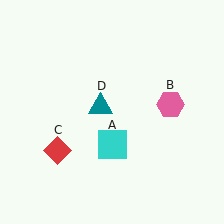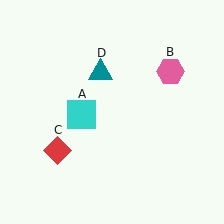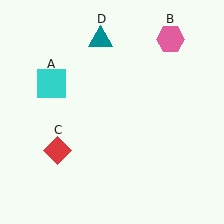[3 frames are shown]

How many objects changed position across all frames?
3 objects changed position: cyan square (object A), pink hexagon (object B), teal triangle (object D).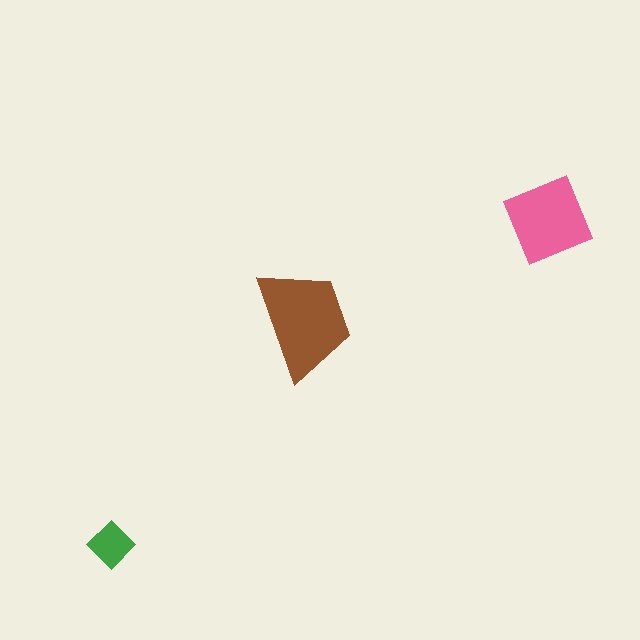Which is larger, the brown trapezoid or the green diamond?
The brown trapezoid.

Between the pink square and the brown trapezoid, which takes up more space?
The brown trapezoid.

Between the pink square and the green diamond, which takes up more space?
The pink square.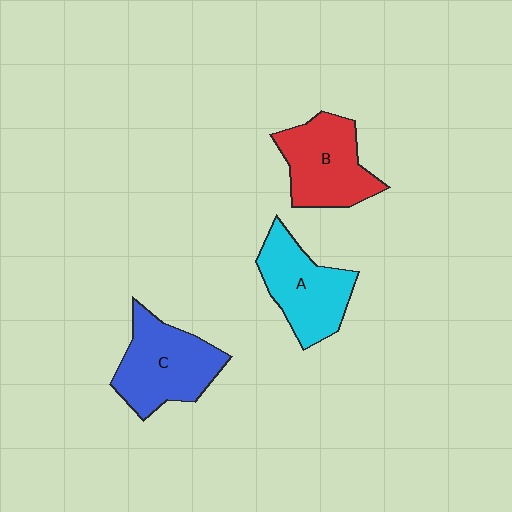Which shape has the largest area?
Shape C (blue).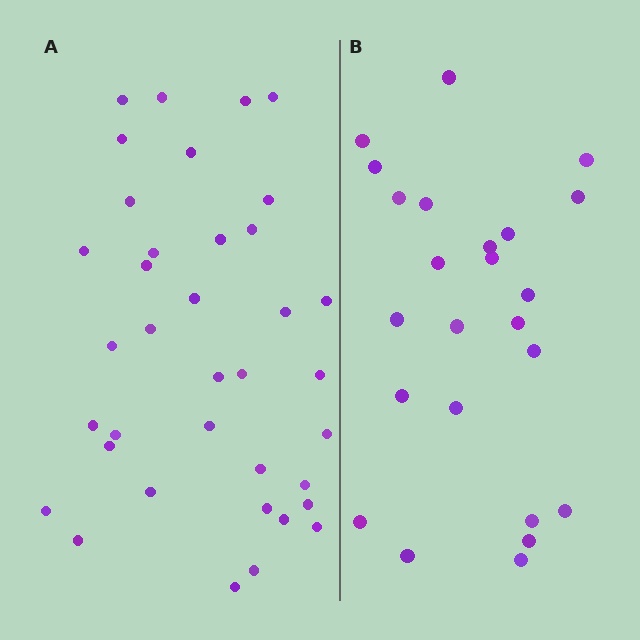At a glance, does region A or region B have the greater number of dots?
Region A (the left region) has more dots.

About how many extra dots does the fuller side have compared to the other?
Region A has approximately 15 more dots than region B.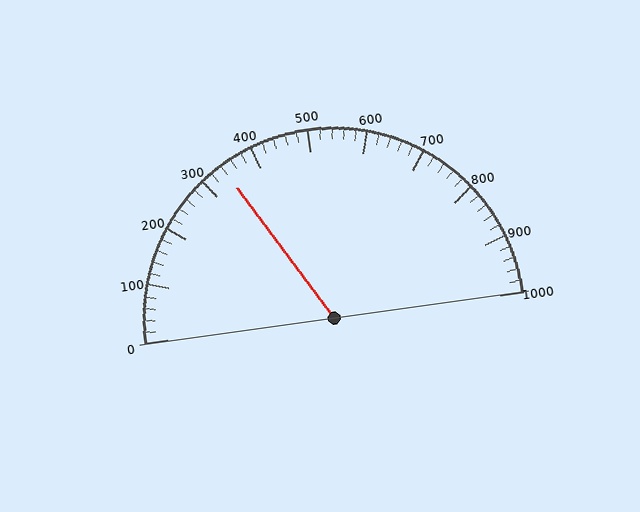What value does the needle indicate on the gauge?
The needle indicates approximately 340.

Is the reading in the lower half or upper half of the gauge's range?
The reading is in the lower half of the range (0 to 1000).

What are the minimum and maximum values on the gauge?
The gauge ranges from 0 to 1000.